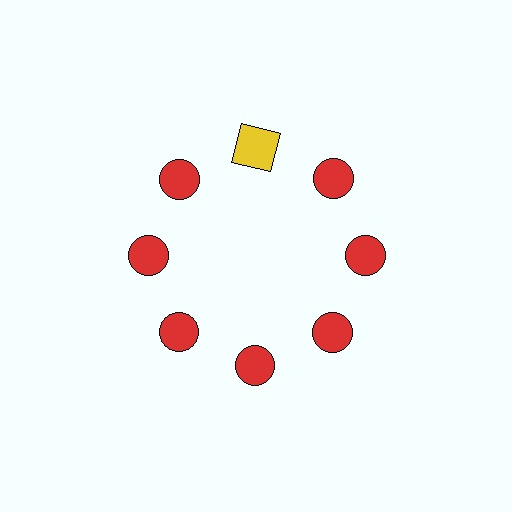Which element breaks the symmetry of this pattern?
The yellow square at roughly the 12 o'clock position breaks the symmetry. All other shapes are red circles.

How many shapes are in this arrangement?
There are 8 shapes arranged in a ring pattern.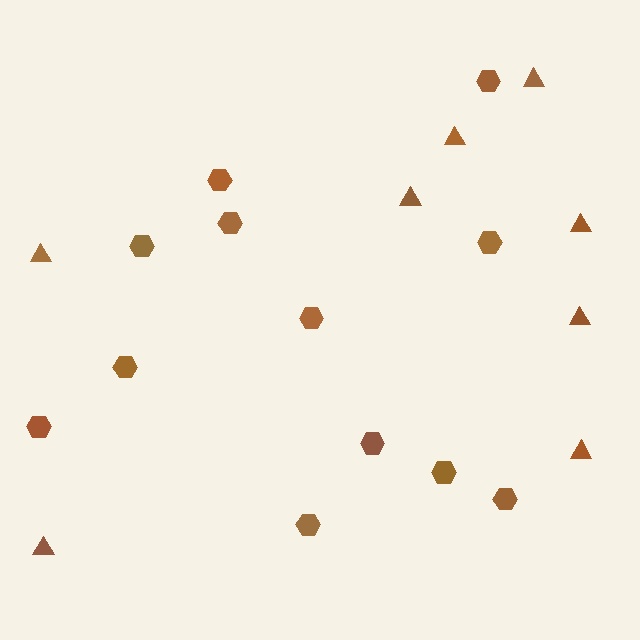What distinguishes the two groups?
There are 2 groups: one group of triangles (8) and one group of hexagons (12).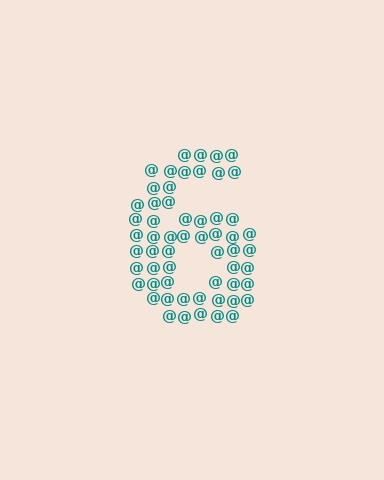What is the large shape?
The large shape is the digit 6.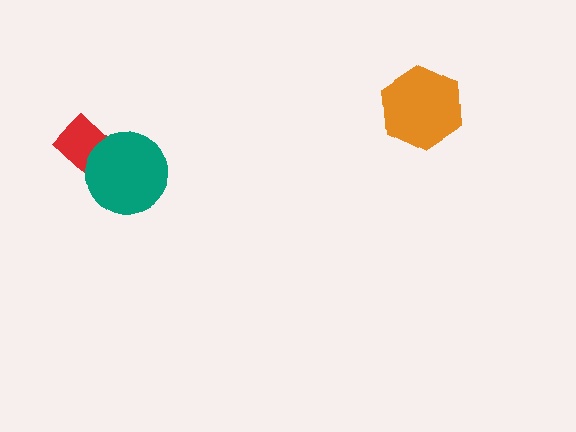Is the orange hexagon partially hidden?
No, no other shape covers it.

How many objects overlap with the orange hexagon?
0 objects overlap with the orange hexagon.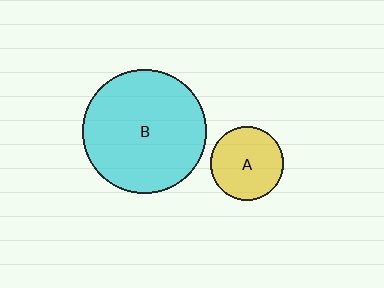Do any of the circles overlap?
No, none of the circles overlap.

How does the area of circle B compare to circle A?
Approximately 2.9 times.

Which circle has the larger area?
Circle B (cyan).